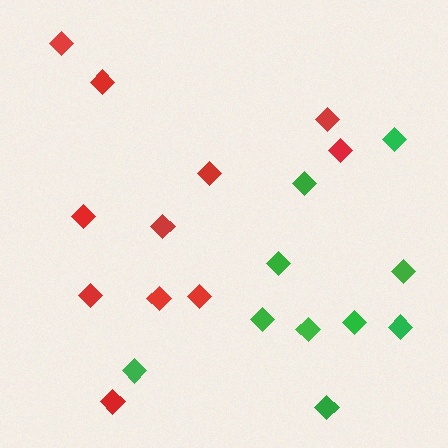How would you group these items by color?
There are 2 groups: one group of red diamonds (11) and one group of green diamonds (10).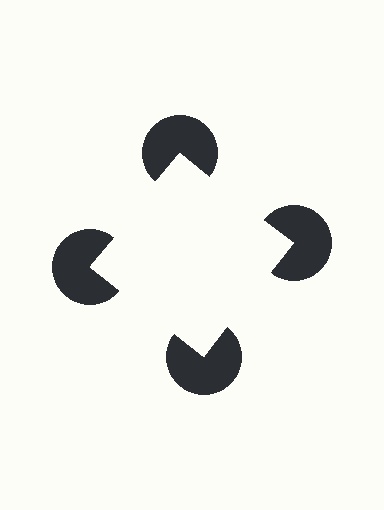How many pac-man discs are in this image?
There are 4 — one at each vertex of the illusory square.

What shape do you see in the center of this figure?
An illusory square — its edges are inferred from the aligned wedge cuts in the pac-man discs, not physically drawn.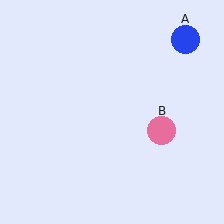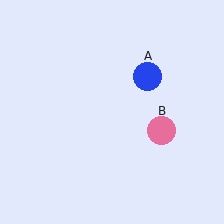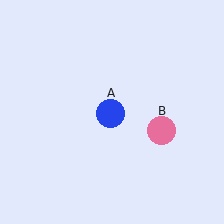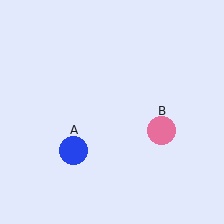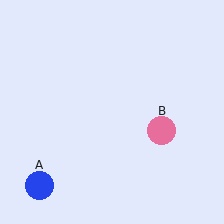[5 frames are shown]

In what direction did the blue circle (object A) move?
The blue circle (object A) moved down and to the left.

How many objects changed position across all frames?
1 object changed position: blue circle (object A).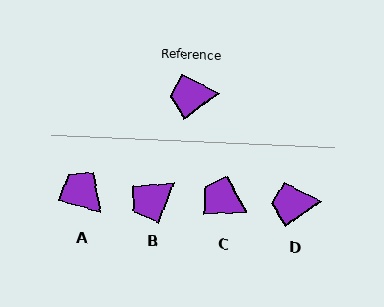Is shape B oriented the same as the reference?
No, it is off by about 33 degrees.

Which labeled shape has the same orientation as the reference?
D.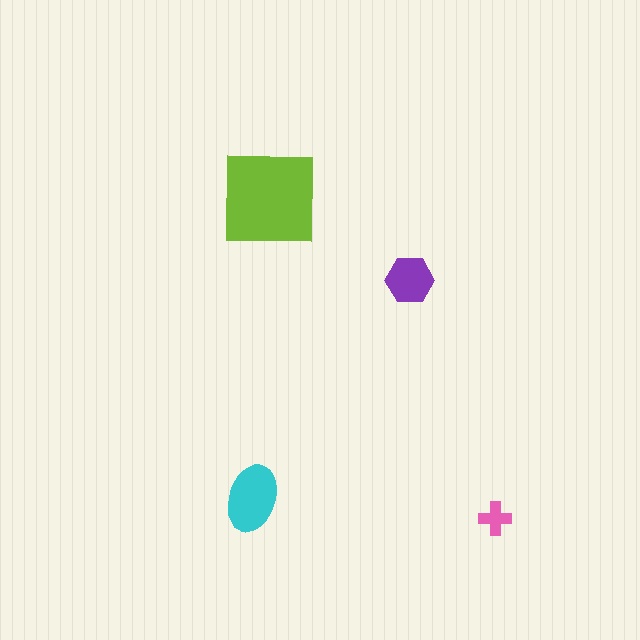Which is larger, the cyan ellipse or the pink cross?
The cyan ellipse.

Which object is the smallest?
The pink cross.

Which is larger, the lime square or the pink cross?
The lime square.